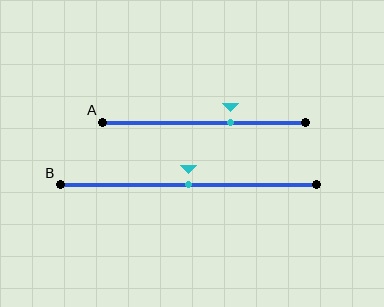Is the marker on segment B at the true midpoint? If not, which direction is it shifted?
Yes, the marker on segment B is at the true midpoint.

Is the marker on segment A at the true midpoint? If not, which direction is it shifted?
No, the marker on segment A is shifted to the right by about 13% of the segment length.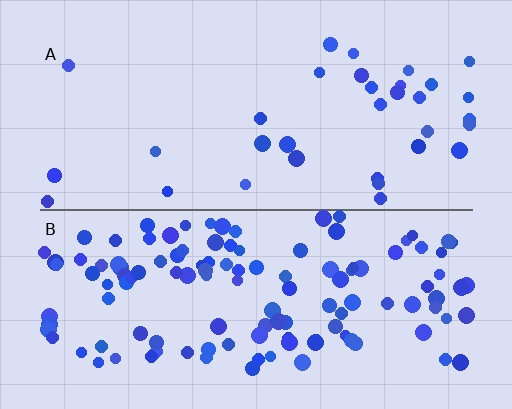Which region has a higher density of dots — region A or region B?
B (the bottom).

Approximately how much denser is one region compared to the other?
Approximately 3.7× — region B over region A.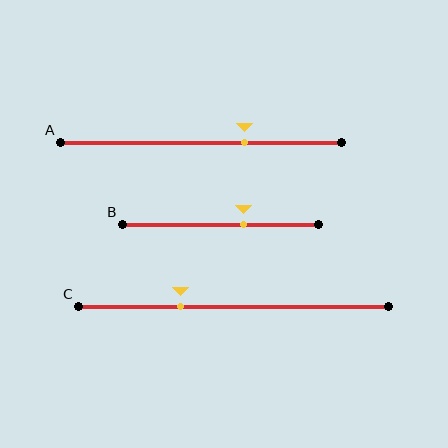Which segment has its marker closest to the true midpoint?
Segment B has its marker closest to the true midpoint.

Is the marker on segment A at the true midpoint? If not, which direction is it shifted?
No, the marker on segment A is shifted to the right by about 16% of the segment length.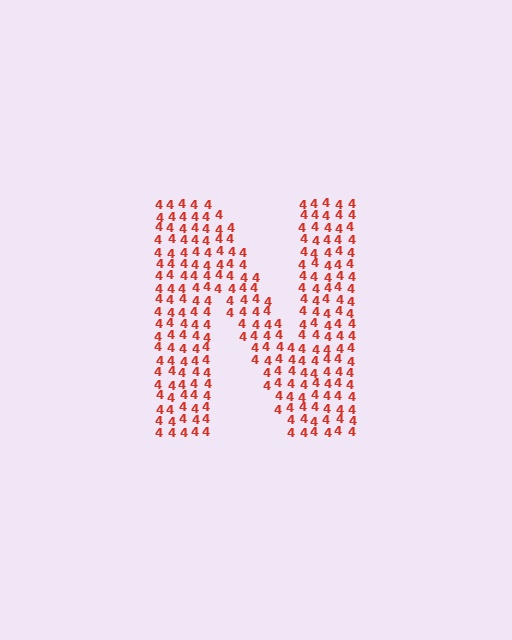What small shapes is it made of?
It is made of small digit 4's.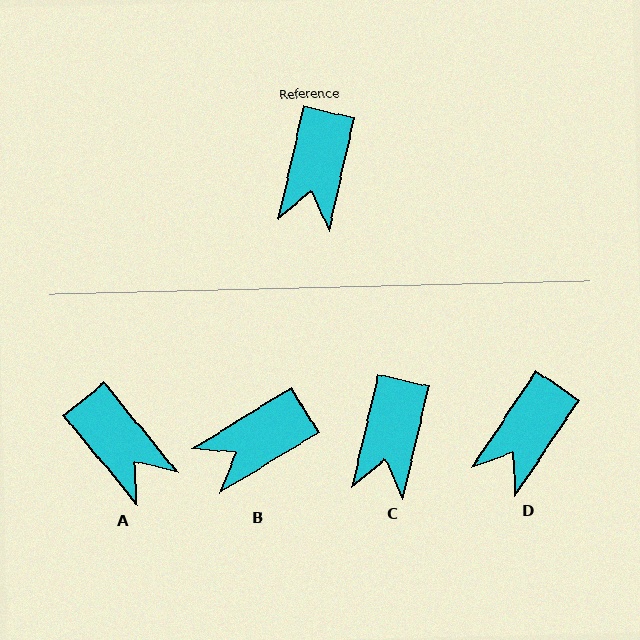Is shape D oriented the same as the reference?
No, it is off by about 21 degrees.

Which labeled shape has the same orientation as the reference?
C.